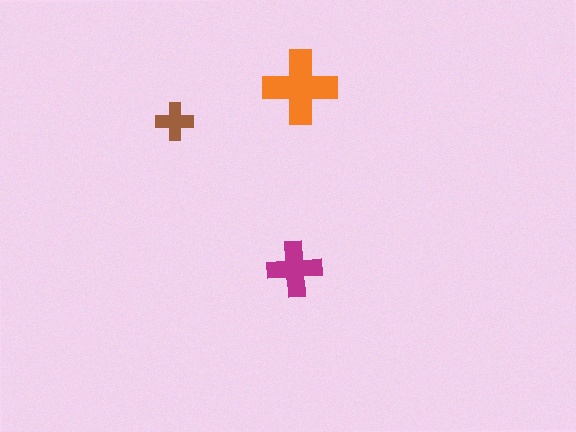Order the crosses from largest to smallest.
the orange one, the magenta one, the brown one.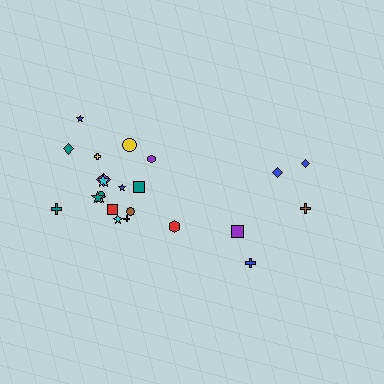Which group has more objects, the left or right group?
The left group.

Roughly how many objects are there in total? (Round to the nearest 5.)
Roughly 25 objects in total.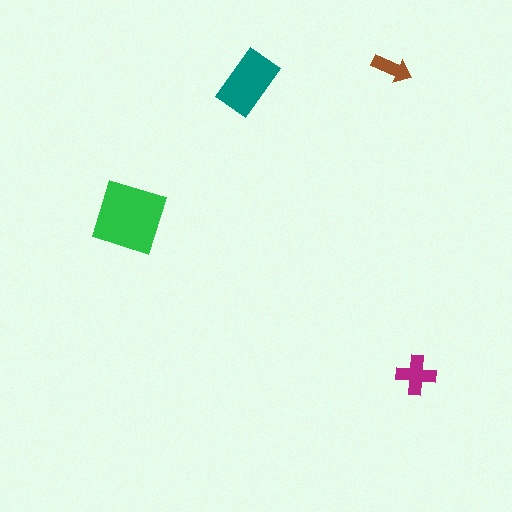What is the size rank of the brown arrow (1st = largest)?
4th.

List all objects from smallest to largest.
The brown arrow, the magenta cross, the teal rectangle, the green square.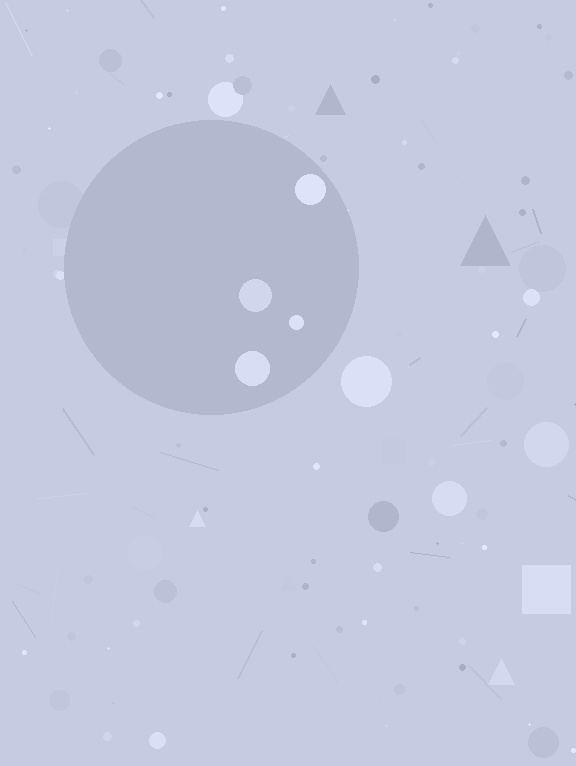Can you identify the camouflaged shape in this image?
The camouflaged shape is a circle.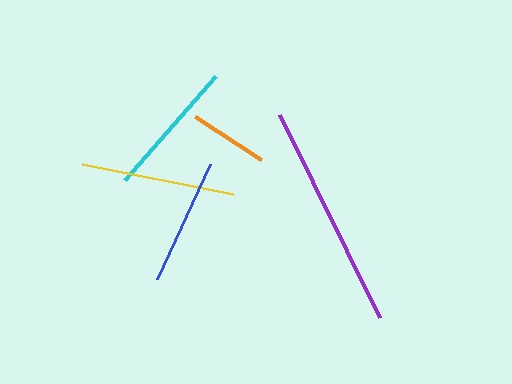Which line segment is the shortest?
The orange line is the shortest at approximately 79 pixels.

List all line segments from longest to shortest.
From longest to shortest: purple, yellow, cyan, blue, orange.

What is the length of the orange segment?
The orange segment is approximately 79 pixels long.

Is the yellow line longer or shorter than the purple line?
The purple line is longer than the yellow line.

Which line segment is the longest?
The purple line is the longest at approximately 226 pixels.